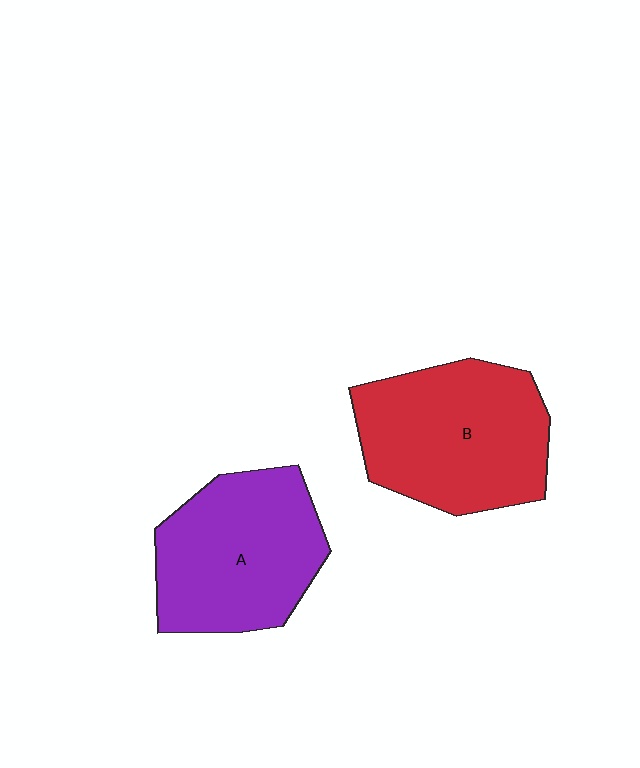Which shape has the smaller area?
Shape A (purple).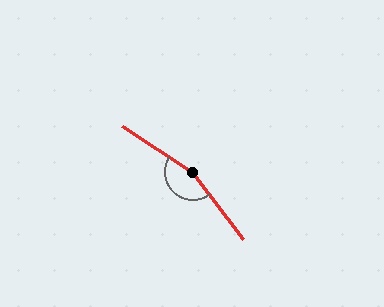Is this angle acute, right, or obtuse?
It is obtuse.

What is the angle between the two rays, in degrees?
Approximately 160 degrees.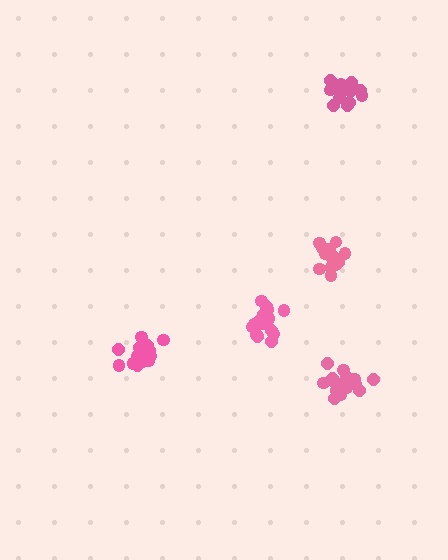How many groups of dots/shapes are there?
There are 5 groups.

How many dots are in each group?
Group 1: 18 dots, Group 2: 16 dots, Group 3: 21 dots, Group 4: 19 dots, Group 5: 21 dots (95 total).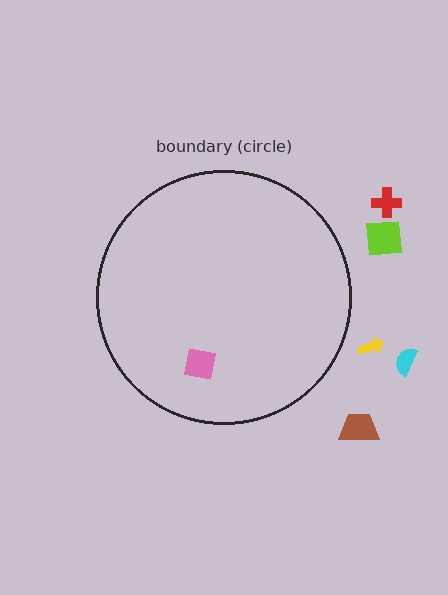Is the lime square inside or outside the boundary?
Outside.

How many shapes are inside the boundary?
1 inside, 5 outside.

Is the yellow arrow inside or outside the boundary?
Outside.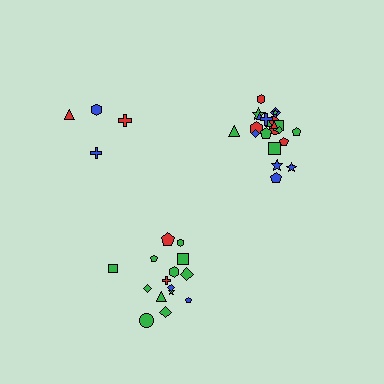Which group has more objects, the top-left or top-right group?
The top-right group.